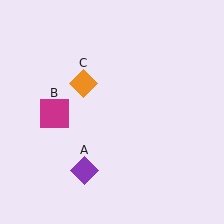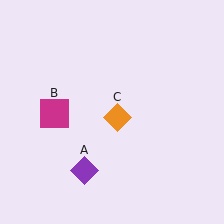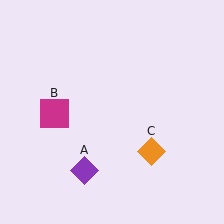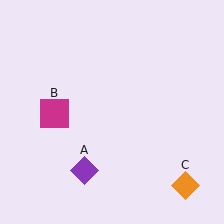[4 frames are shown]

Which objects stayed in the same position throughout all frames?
Purple diamond (object A) and magenta square (object B) remained stationary.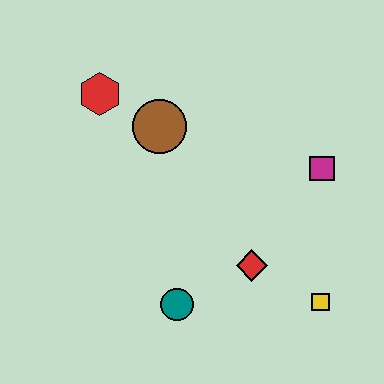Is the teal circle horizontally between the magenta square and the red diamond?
No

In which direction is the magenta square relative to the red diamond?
The magenta square is above the red diamond.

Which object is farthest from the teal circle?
The red hexagon is farthest from the teal circle.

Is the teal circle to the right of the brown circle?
Yes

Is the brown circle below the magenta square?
No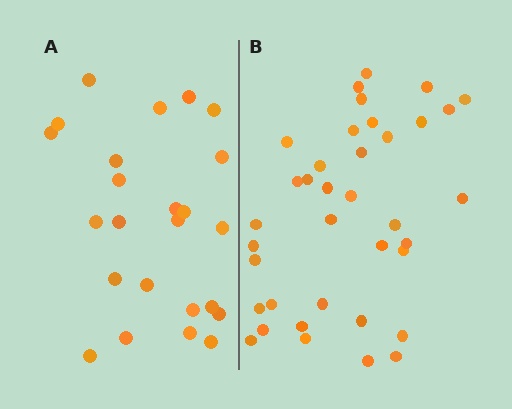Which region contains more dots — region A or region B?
Region B (the right region) has more dots.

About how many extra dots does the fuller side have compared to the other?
Region B has approximately 15 more dots than region A.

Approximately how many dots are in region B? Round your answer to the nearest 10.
About 40 dots. (The exact count is 37, which rounds to 40.)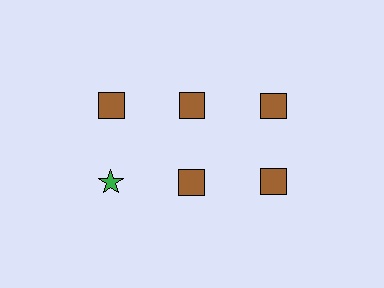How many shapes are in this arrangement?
There are 6 shapes arranged in a grid pattern.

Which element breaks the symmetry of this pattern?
The green star in the second row, leftmost column breaks the symmetry. All other shapes are brown squares.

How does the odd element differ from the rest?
It differs in both color (green instead of brown) and shape (star instead of square).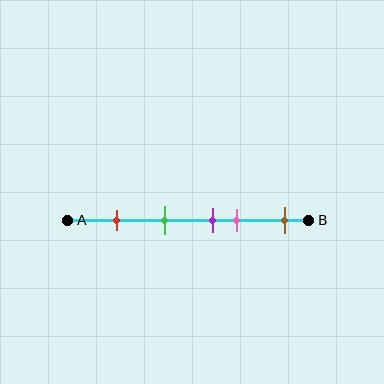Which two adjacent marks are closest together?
The purple and pink marks are the closest adjacent pair.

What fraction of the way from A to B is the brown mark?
The brown mark is approximately 90% (0.9) of the way from A to B.